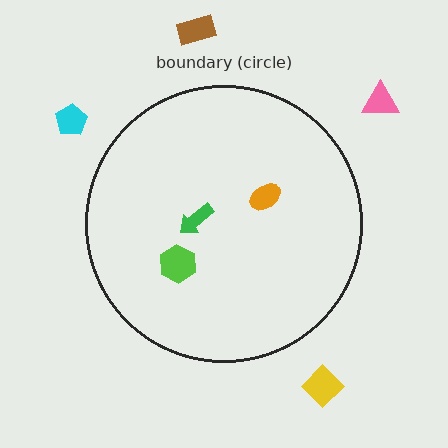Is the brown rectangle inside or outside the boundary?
Outside.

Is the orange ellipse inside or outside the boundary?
Inside.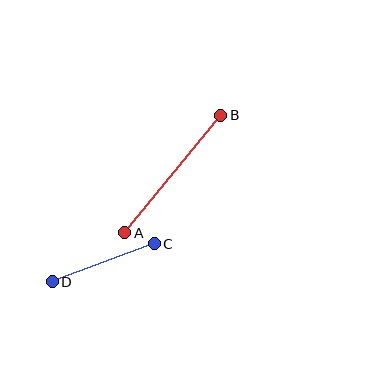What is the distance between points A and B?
The distance is approximately 151 pixels.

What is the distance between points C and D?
The distance is approximately 109 pixels.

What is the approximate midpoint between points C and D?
The midpoint is at approximately (103, 263) pixels.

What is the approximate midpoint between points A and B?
The midpoint is at approximately (173, 174) pixels.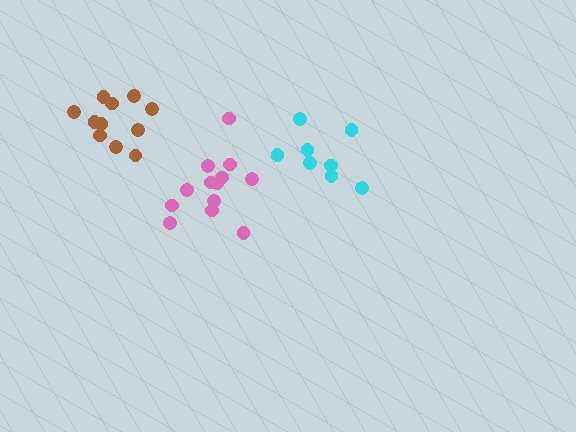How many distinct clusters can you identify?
There are 3 distinct clusters.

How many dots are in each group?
Group 1: 13 dots, Group 2: 8 dots, Group 3: 11 dots (32 total).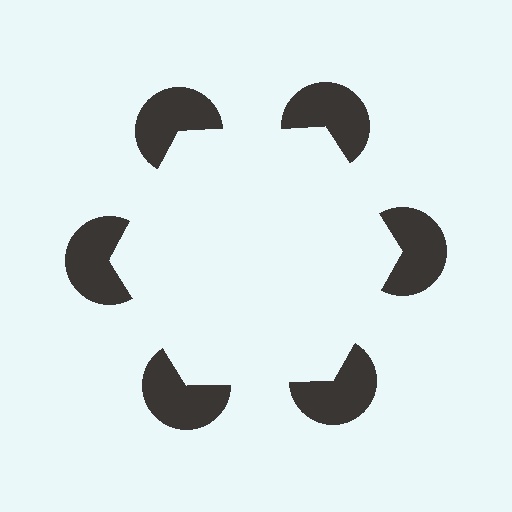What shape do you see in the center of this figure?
An illusory hexagon — its edges are inferred from the aligned wedge cuts in the pac-man discs, not physically drawn.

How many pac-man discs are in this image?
There are 6 — one at each vertex of the illusory hexagon.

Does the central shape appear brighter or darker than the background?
It typically appears slightly brighter than the background, even though no actual brightness change is drawn.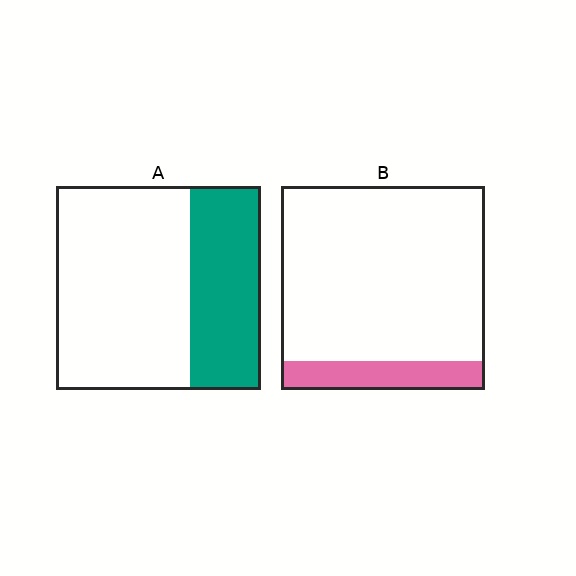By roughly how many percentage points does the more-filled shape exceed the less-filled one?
By roughly 20 percentage points (A over B).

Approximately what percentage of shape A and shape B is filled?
A is approximately 35% and B is approximately 15%.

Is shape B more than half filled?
No.